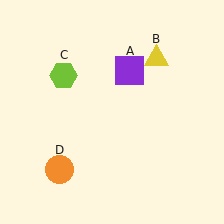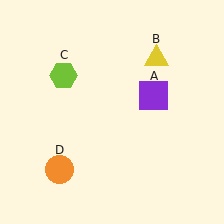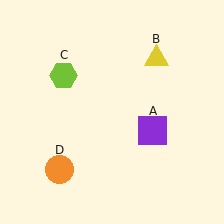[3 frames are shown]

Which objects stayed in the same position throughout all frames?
Yellow triangle (object B) and lime hexagon (object C) and orange circle (object D) remained stationary.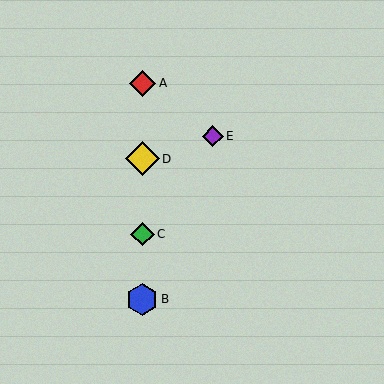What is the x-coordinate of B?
Object B is at x≈142.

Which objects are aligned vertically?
Objects A, B, C, D are aligned vertically.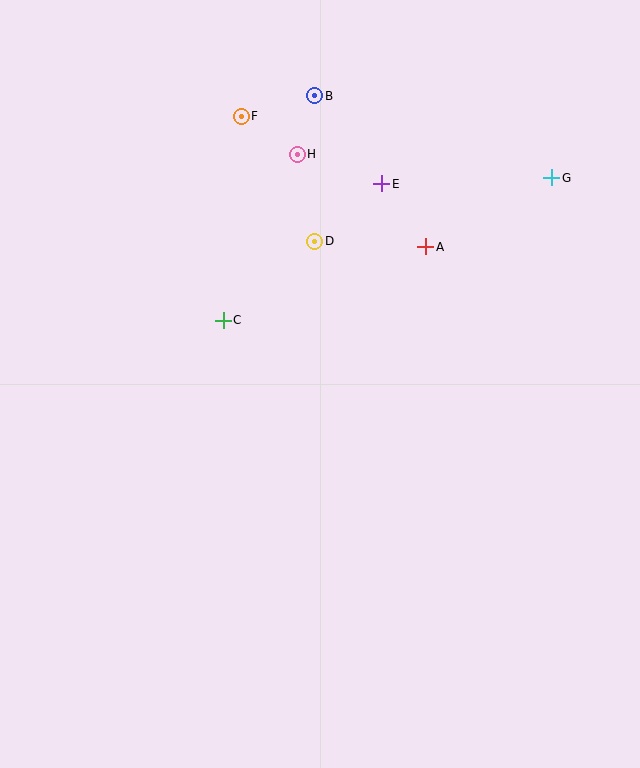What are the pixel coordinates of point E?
Point E is at (382, 184).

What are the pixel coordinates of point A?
Point A is at (426, 247).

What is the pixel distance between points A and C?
The distance between A and C is 216 pixels.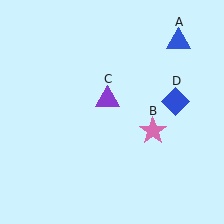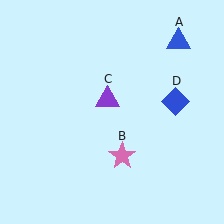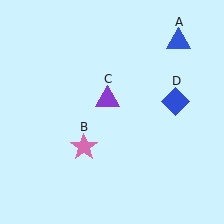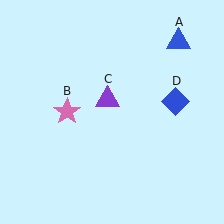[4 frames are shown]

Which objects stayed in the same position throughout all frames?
Blue triangle (object A) and purple triangle (object C) and blue diamond (object D) remained stationary.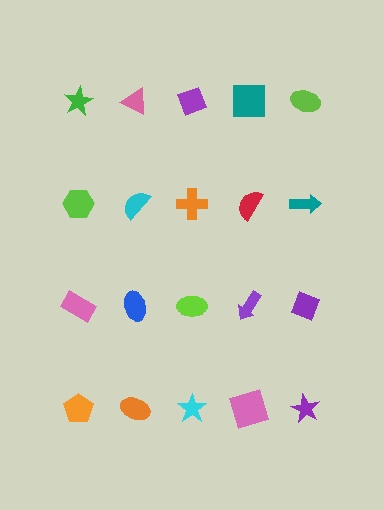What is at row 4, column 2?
An orange ellipse.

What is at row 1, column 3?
A purple diamond.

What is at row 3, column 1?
A pink rectangle.